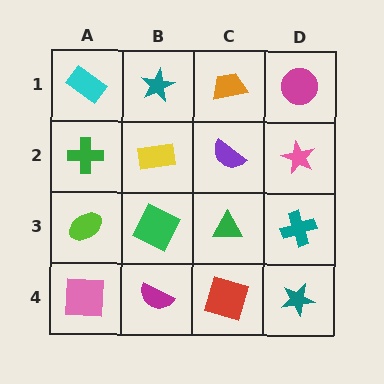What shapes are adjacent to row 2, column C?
An orange trapezoid (row 1, column C), a green triangle (row 3, column C), a yellow rectangle (row 2, column B), a pink star (row 2, column D).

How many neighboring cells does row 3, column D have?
3.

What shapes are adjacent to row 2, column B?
A teal star (row 1, column B), a green square (row 3, column B), a green cross (row 2, column A), a purple semicircle (row 2, column C).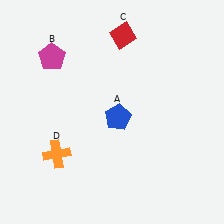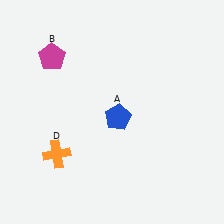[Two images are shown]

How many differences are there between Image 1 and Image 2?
There is 1 difference between the two images.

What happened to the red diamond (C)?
The red diamond (C) was removed in Image 2. It was in the top-right area of Image 1.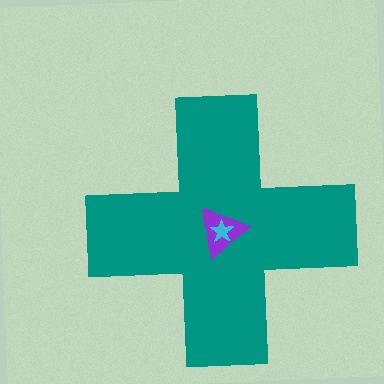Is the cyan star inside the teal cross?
Yes.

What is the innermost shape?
The cyan star.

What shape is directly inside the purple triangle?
The cyan star.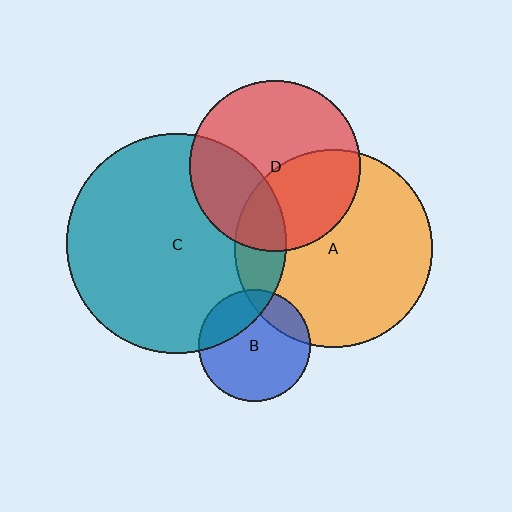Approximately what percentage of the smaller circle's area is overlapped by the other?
Approximately 40%.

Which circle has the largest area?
Circle C (teal).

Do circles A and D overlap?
Yes.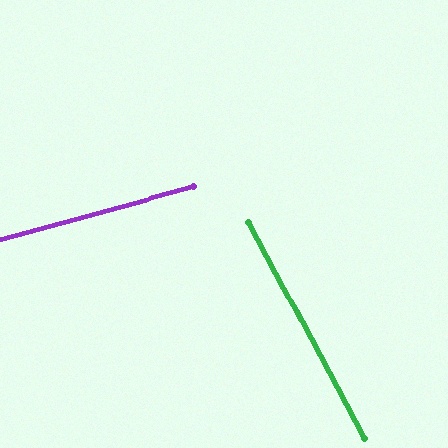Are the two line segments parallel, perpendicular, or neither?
Neither parallel nor perpendicular — they differ by about 77°.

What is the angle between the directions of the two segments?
Approximately 77 degrees.